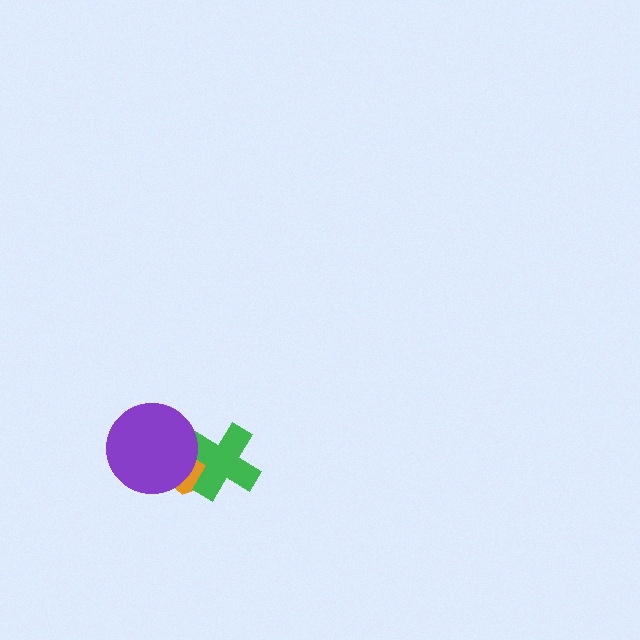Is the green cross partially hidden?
Yes, it is partially covered by another shape.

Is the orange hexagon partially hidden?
Yes, it is partially covered by another shape.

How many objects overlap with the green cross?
2 objects overlap with the green cross.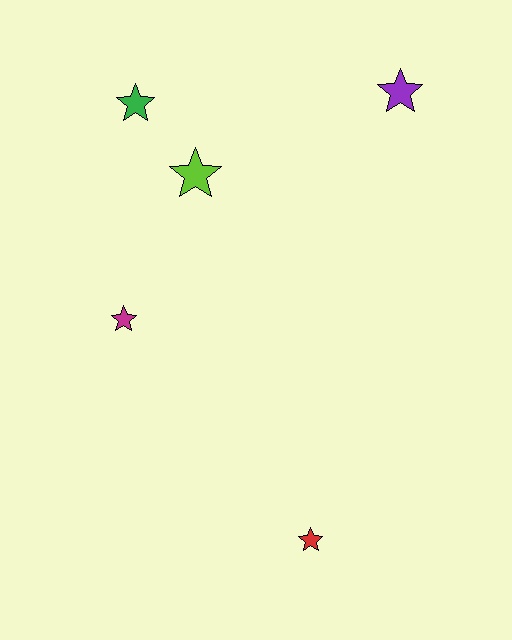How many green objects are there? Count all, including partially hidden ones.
There is 1 green object.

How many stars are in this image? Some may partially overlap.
There are 5 stars.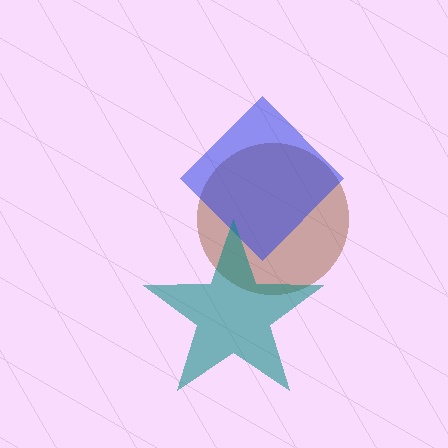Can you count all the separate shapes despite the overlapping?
Yes, there are 3 separate shapes.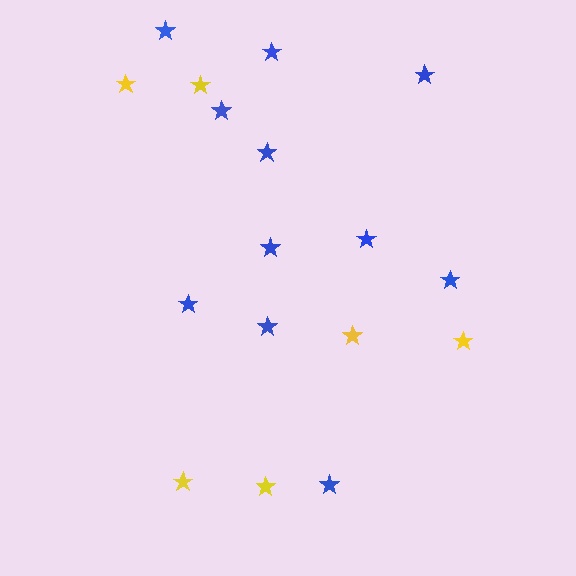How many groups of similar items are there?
There are 2 groups: one group of blue stars (11) and one group of yellow stars (6).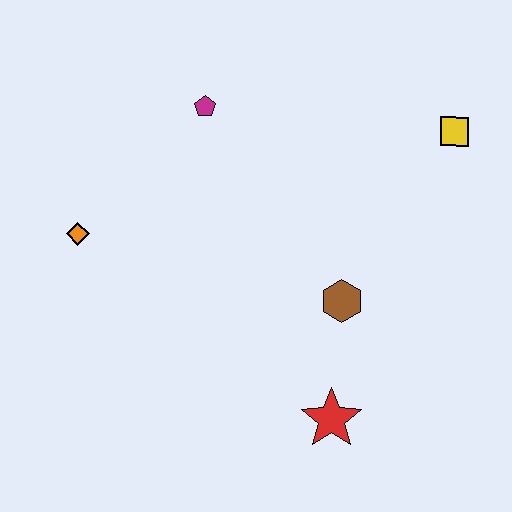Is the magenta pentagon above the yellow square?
Yes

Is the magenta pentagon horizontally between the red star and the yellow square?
No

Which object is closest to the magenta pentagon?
The orange diamond is closest to the magenta pentagon.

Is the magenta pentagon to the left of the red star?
Yes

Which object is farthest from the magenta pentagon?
The red star is farthest from the magenta pentagon.